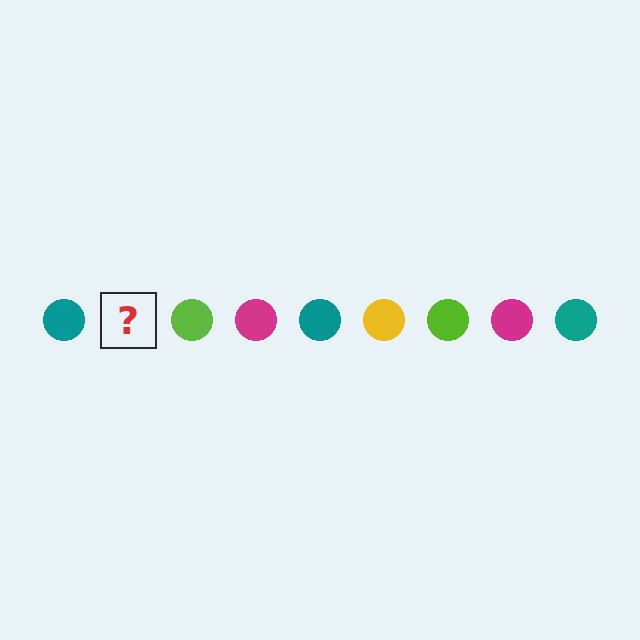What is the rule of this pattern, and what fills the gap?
The rule is that the pattern cycles through teal, yellow, lime, magenta circles. The gap should be filled with a yellow circle.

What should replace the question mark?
The question mark should be replaced with a yellow circle.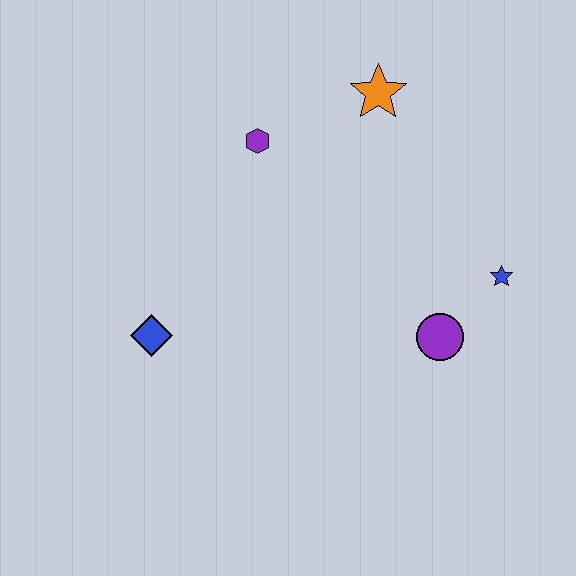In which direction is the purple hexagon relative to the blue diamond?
The purple hexagon is above the blue diamond.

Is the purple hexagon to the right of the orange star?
No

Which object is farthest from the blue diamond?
The blue star is farthest from the blue diamond.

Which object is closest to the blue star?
The purple circle is closest to the blue star.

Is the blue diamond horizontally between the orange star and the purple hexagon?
No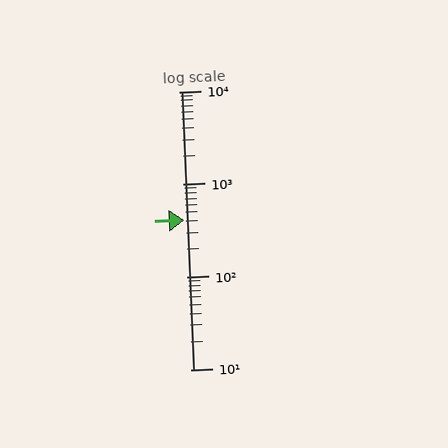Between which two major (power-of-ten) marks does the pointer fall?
The pointer is between 100 and 1000.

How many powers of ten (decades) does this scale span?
The scale spans 3 decades, from 10 to 10000.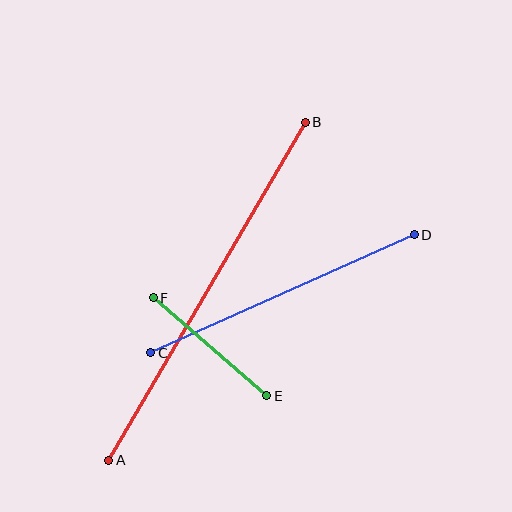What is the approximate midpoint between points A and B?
The midpoint is at approximately (207, 291) pixels.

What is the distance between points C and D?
The distance is approximately 289 pixels.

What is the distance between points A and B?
The distance is approximately 391 pixels.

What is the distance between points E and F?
The distance is approximately 150 pixels.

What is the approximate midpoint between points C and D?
The midpoint is at approximately (283, 294) pixels.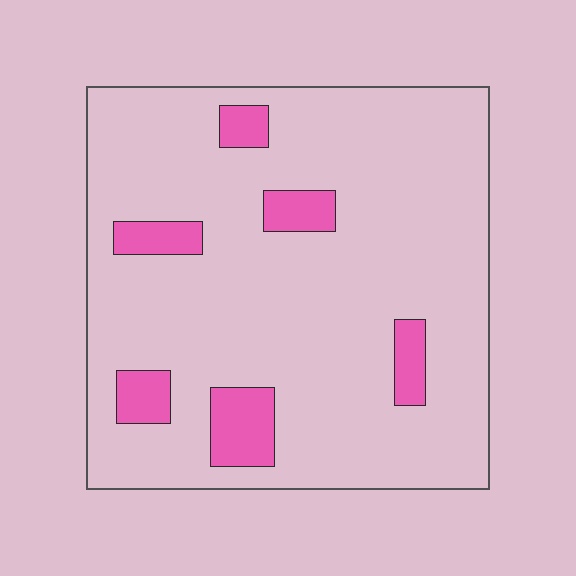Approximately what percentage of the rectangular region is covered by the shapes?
Approximately 10%.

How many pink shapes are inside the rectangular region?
6.